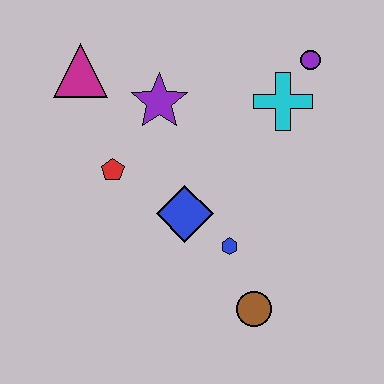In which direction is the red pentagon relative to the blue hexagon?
The red pentagon is to the left of the blue hexagon.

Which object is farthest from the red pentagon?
The purple circle is farthest from the red pentagon.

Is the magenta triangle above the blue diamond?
Yes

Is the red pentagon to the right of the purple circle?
No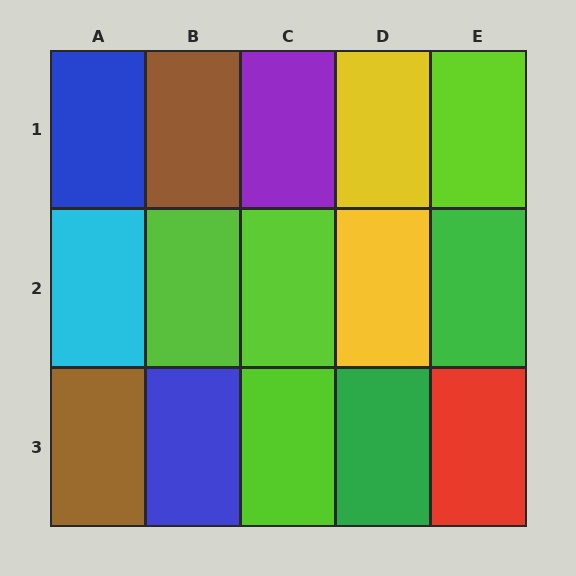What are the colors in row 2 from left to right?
Cyan, lime, lime, yellow, green.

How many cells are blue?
2 cells are blue.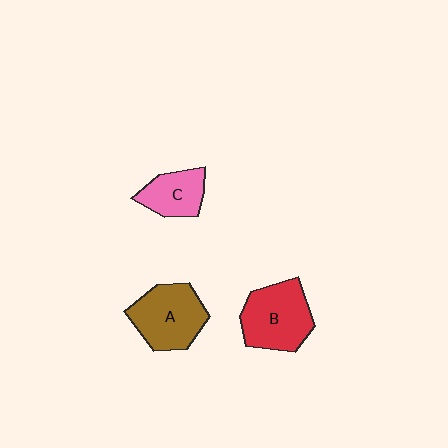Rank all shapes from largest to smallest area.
From largest to smallest: B (red), A (brown), C (pink).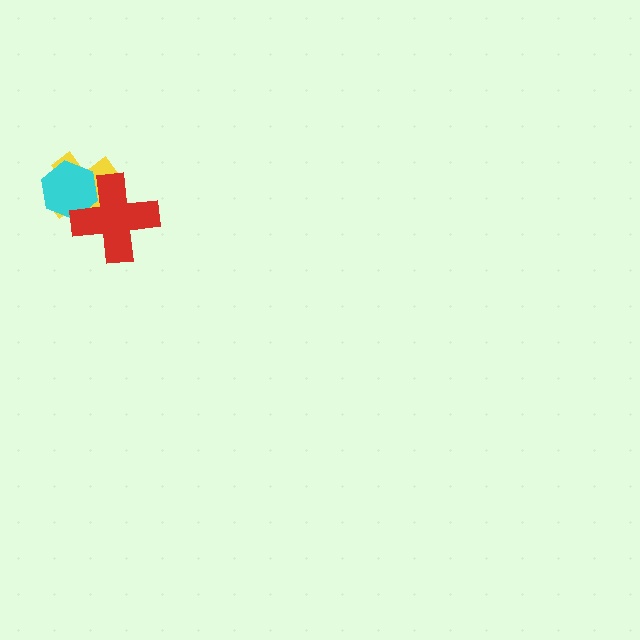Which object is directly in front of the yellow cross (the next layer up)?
The cyan hexagon is directly in front of the yellow cross.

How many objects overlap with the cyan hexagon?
2 objects overlap with the cyan hexagon.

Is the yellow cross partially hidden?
Yes, it is partially covered by another shape.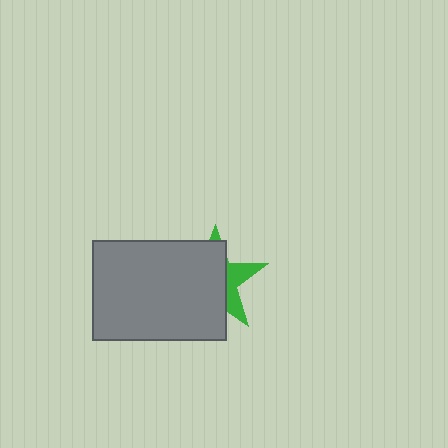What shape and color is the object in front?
The object in front is a gray rectangle.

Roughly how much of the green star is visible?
A small part of it is visible (roughly 30%).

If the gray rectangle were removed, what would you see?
You would see the complete green star.